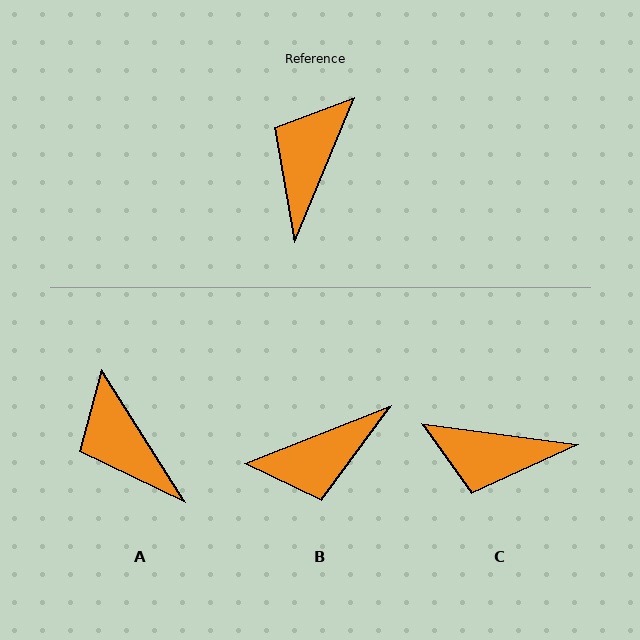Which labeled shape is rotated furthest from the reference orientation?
B, about 134 degrees away.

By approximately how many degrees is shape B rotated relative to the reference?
Approximately 134 degrees counter-clockwise.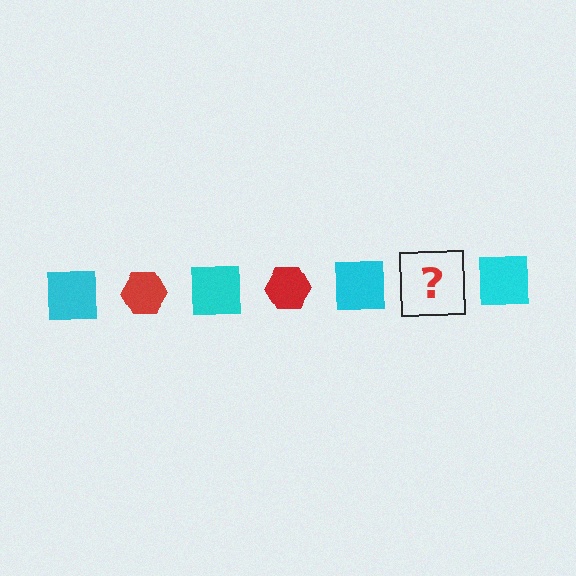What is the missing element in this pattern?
The missing element is a red hexagon.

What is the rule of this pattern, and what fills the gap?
The rule is that the pattern alternates between cyan square and red hexagon. The gap should be filled with a red hexagon.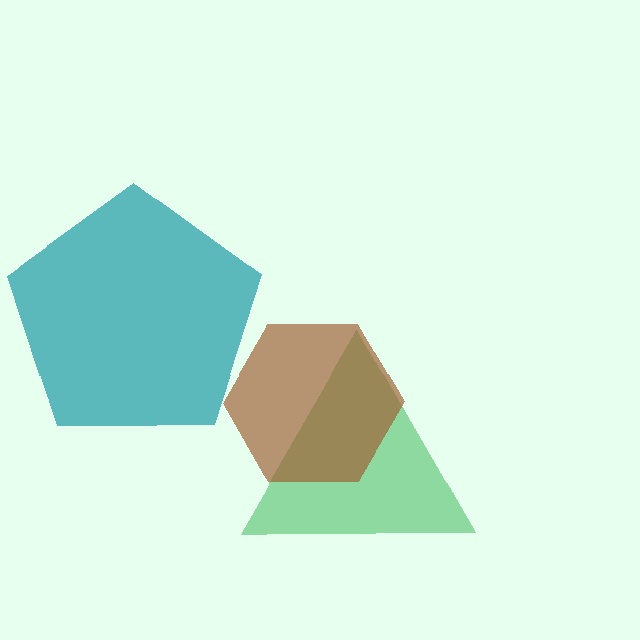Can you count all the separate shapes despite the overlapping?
Yes, there are 3 separate shapes.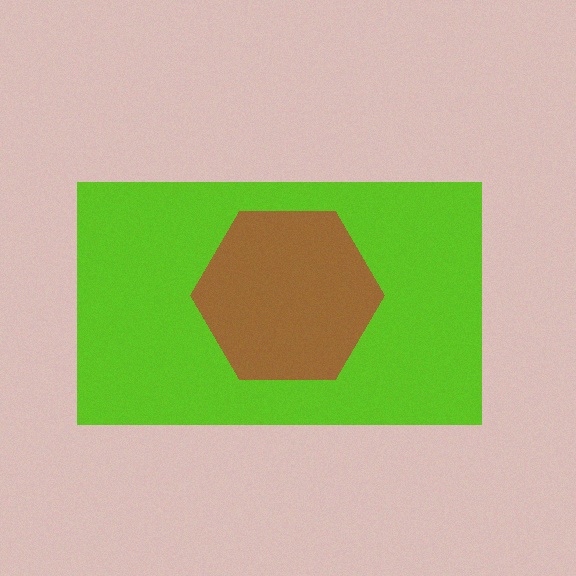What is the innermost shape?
The brown hexagon.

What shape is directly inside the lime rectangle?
The brown hexagon.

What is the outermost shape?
The lime rectangle.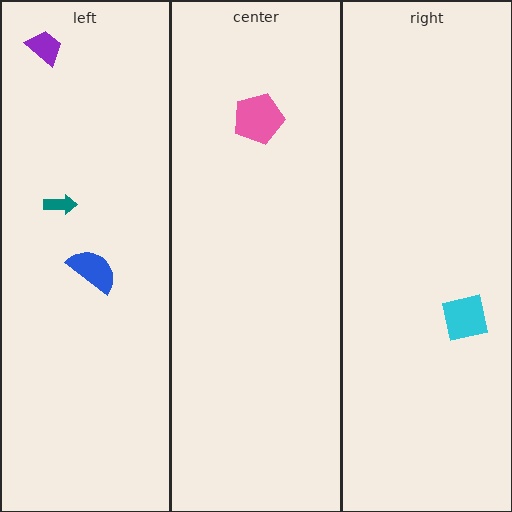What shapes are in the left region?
The blue semicircle, the teal arrow, the purple trapezoid.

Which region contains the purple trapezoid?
The left region.